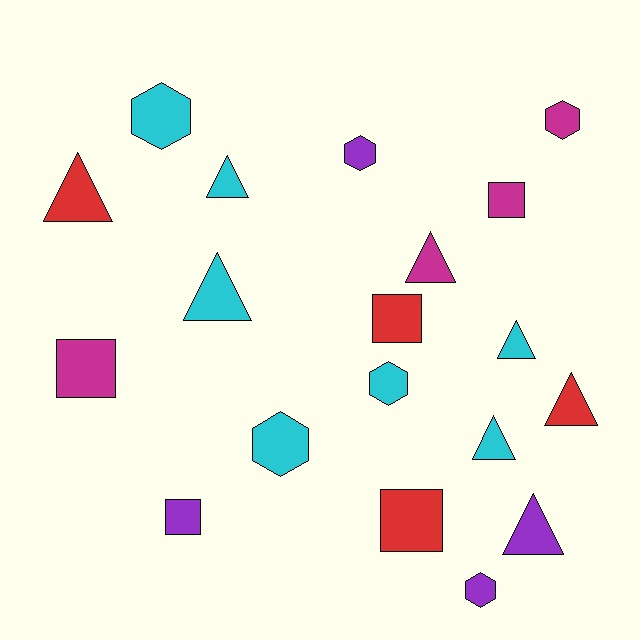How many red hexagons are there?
There are no red hexagons.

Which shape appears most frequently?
Triangle, with 8 objects.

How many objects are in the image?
There are 19 objects.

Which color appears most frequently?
Cyan, with 7 objects.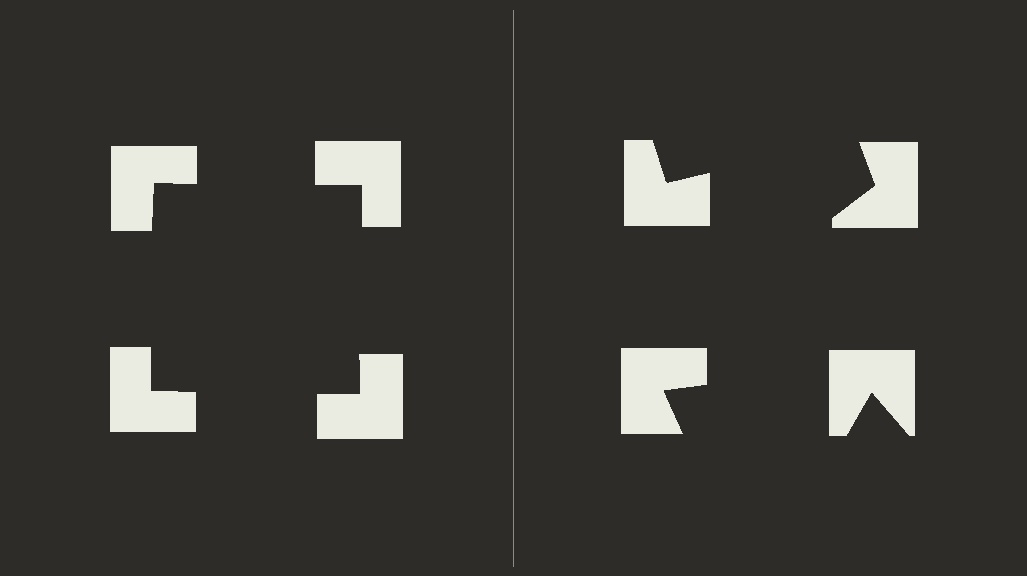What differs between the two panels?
The notched squares are positioned identically on both sides; only the wedge orientations differ. On the left they align to a square; on the right they are misaligned.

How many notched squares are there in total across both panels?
8 — 4 on each side.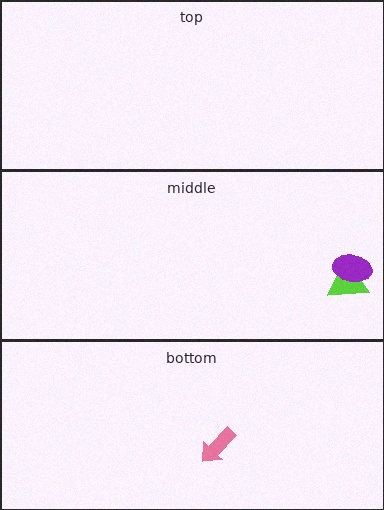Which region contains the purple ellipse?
The middle region.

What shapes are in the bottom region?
The pink arrow.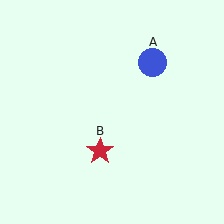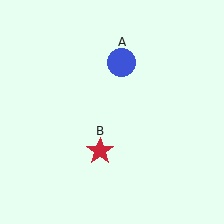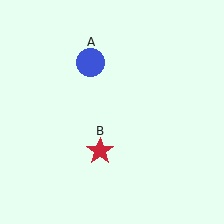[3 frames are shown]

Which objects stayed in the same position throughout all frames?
Red star (object B) remained stationary.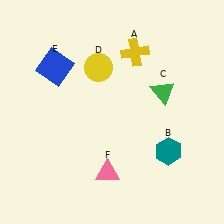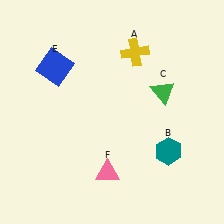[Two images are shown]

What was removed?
The yellow circle (D) was removed in Image 2.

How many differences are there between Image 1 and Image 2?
There is 1 difference between the two images.